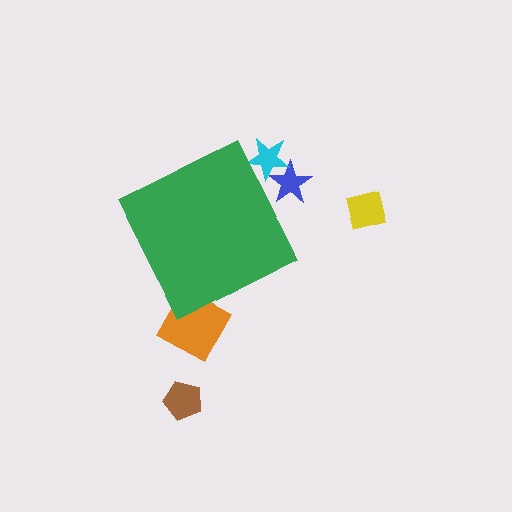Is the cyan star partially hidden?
Yes, the cyan star is partially hidden behind the green diamond.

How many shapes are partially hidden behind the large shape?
4 shapes are partially hidden.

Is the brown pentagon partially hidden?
No, the brown pentagon is fully visible.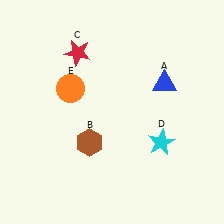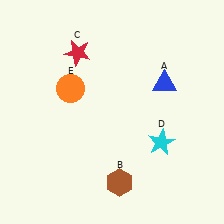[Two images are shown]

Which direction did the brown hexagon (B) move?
The brown hexagon (B) moved down.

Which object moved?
The brown hexagon (B) moved down.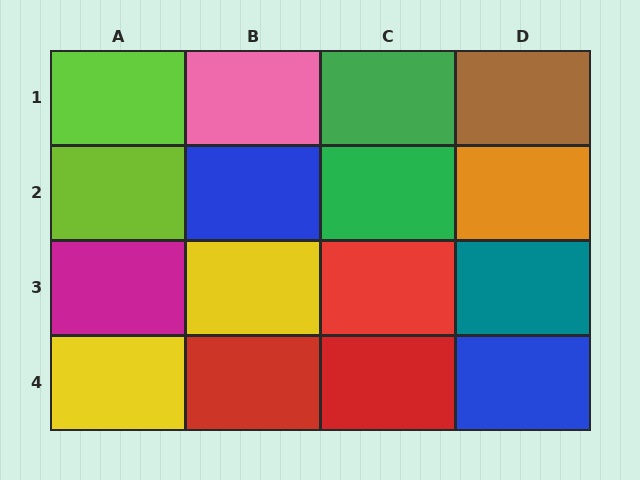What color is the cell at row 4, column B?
Red.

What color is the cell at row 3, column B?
Yellow.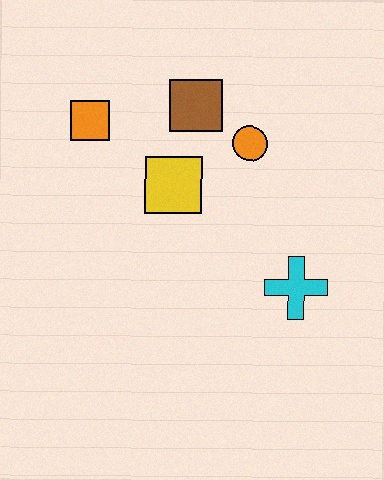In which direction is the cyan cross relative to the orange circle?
The cyan cross is below the orange circle.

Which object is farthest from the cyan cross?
The orange square is farthest from the cyan cross.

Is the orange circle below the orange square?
Yes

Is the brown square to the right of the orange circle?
No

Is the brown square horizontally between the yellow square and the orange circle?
Yes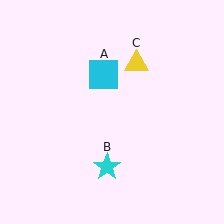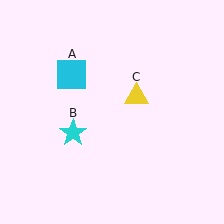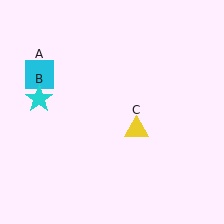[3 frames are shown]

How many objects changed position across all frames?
3 objects changed position: cyan square (object A), cyan star (object B), yellow triangle (object C).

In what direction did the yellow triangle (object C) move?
The yellow triangle (object C) moved down.